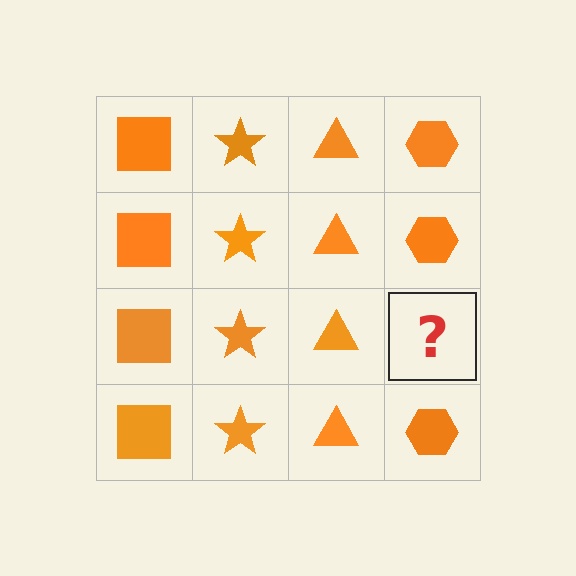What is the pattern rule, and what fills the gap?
The rule is that each column has a consistent shape. The gap should be filled with an orange hexagon.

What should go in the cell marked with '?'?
The missing cell should contain an orange hexagon.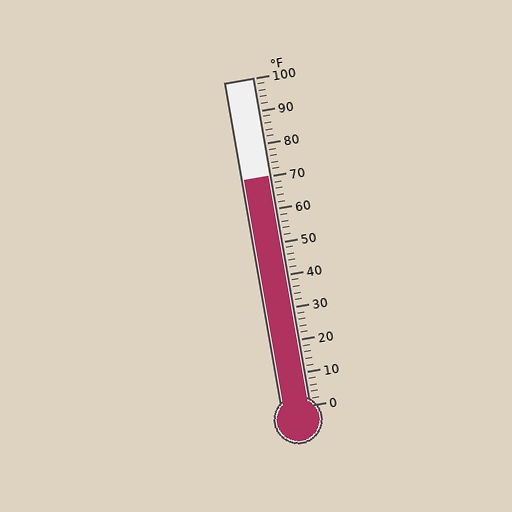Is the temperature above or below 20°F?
The temperature is above 20°F.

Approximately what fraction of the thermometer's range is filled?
The thermometer is filled to approximately 70% of its range.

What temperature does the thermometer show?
The thermometer shows approximately 70°F.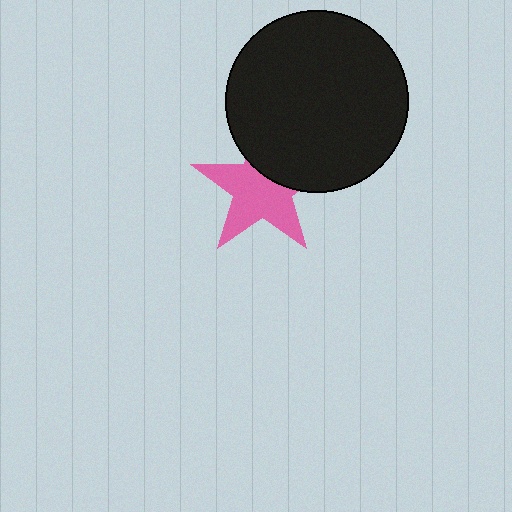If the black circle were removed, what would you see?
You would see the complete pink star.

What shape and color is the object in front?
The object in front is a black circle.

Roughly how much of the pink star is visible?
Most of it is visible (roughly 66%).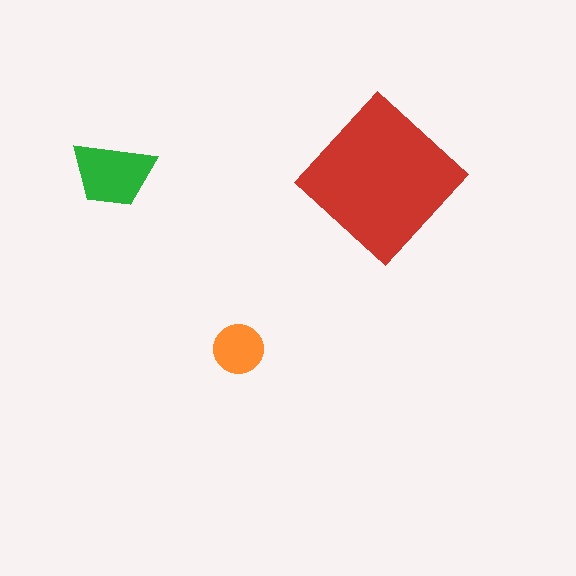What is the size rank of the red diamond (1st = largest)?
1st.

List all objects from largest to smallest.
The red diamond, the green trapezoid, the orange circle.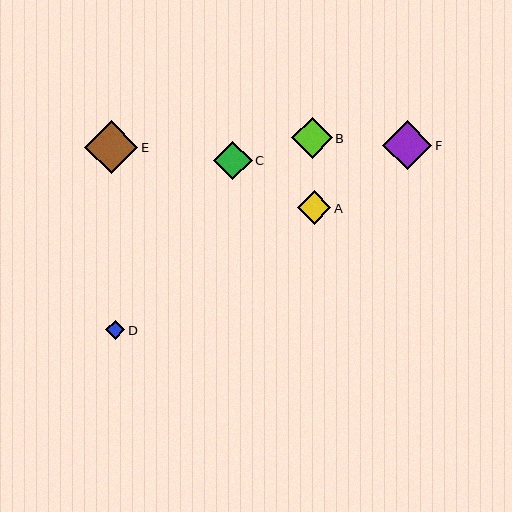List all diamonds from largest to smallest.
From largest to smallest: E, F, B, C, A, D.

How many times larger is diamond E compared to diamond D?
Diamond E is approximately 2.8 times the size of diamond D.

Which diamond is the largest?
Diamond E is the largest with a size of approximately 53 pixels.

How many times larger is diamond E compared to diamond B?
Diamond E is approximately 1.3 times the size of diamond B.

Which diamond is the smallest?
Diamond D is the smallest with a size of approximately 19 pixels.